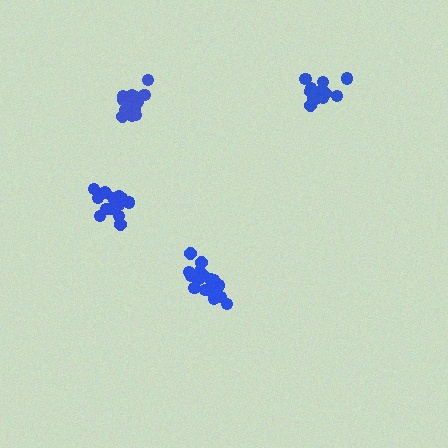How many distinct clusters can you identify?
There are 4 distinct clusters.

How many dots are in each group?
Group 1: 18 dots, Group 2: 15 dots, Group 3: 15 dots, Group 4: 18 dots (66 total).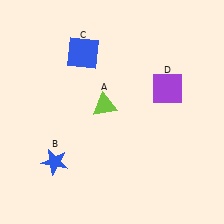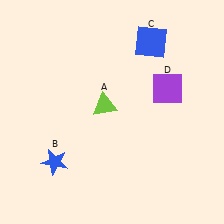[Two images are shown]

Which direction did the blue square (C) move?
The blue square (C) moved right.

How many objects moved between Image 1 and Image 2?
1 object moved between the two images.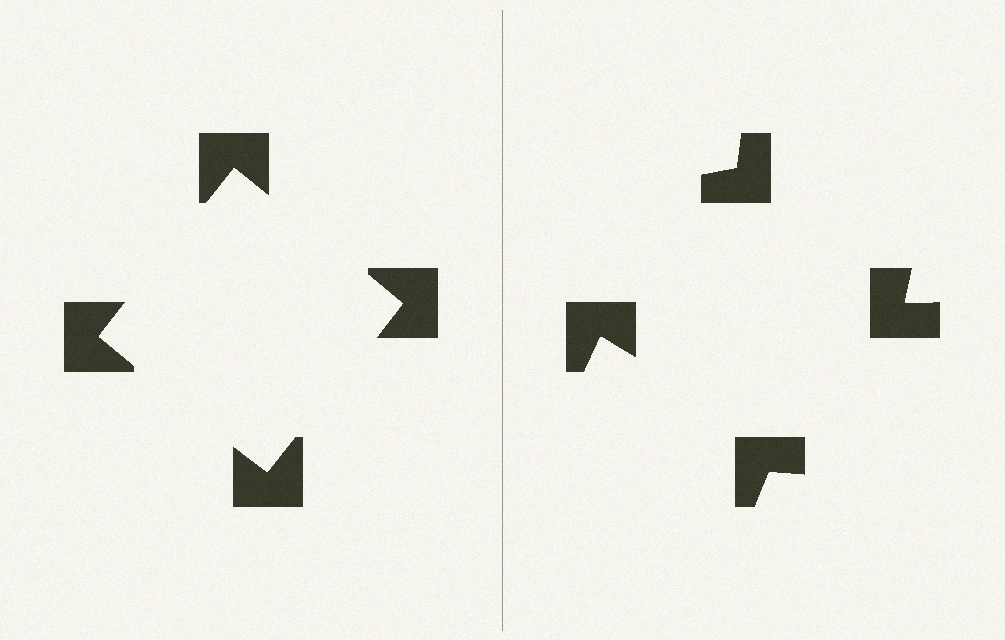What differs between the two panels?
The notched squares are positioned identically on both sides; only the wedge orientations differ. On the left they align to a square; on the right they are misaligned.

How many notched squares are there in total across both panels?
8 — 4 on each side.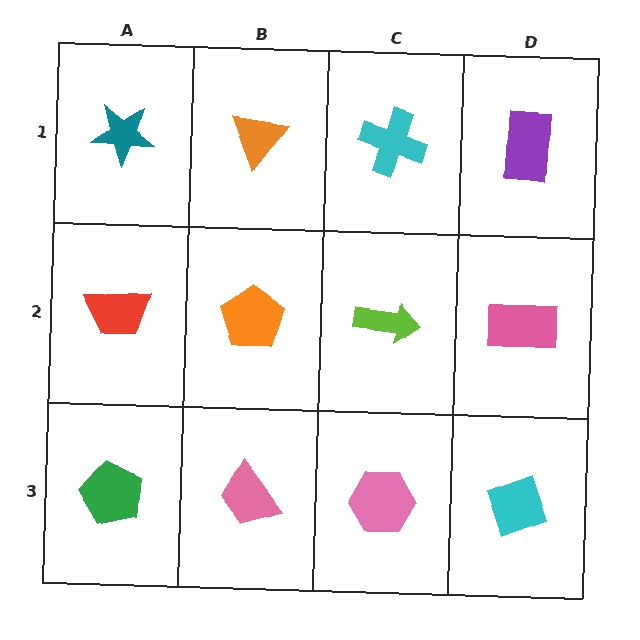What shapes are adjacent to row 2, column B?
An orange triangle (row 1, column B), a pink trapezoid (row 3, column B), a red trapezoid (row 2, column A), a lime arrow (row 2, column C).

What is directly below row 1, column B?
An orange pentagon.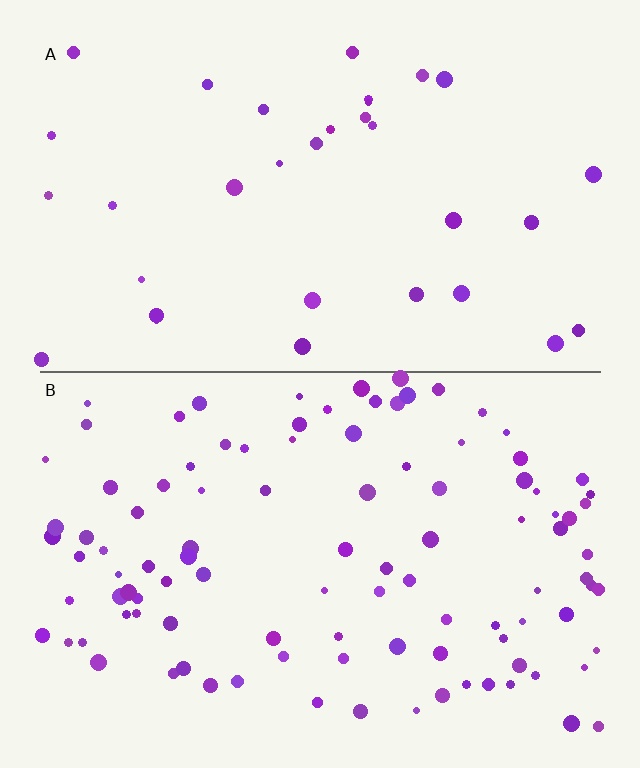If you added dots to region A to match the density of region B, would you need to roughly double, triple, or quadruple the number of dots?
Approximately triple.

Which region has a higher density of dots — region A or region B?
B (the bottom).